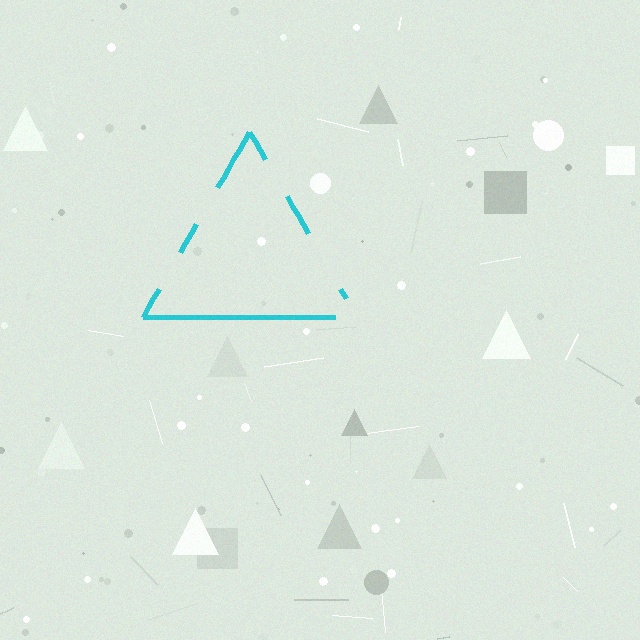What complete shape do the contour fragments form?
The contour fragments form a triangle.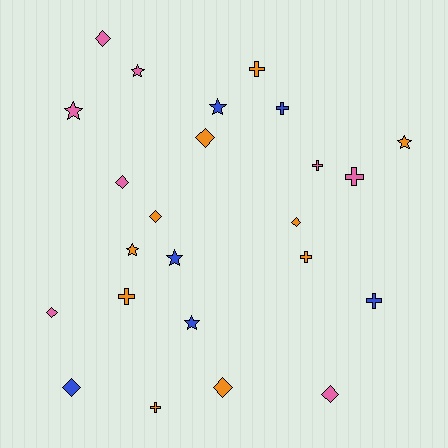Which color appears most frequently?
Orange, with 10 objects.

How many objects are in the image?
There are 24 objects.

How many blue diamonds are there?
There is 1 blue diamond.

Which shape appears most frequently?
Diamond, with 9 objects.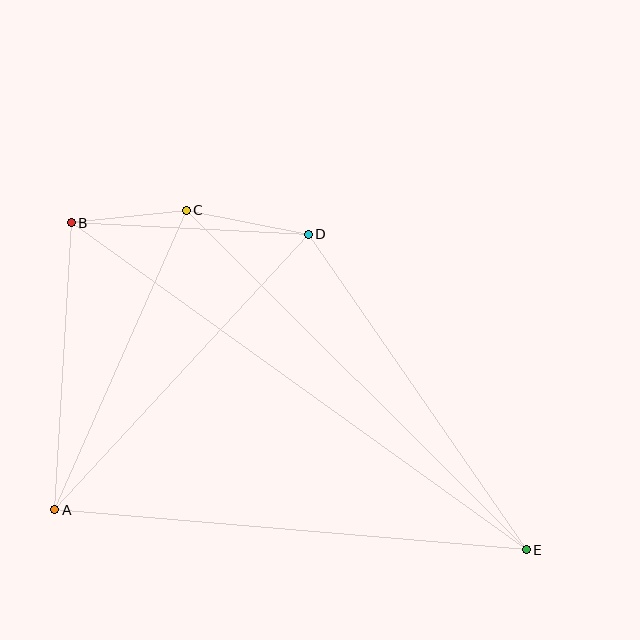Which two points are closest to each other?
Points B and C are closest to each other.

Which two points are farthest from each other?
Points B and E are farthest from each other.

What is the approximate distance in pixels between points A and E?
The distance between A and E is approximately 473 pixels.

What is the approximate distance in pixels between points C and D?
The distance between C and D is approximately 124 pixels.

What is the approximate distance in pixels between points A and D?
The distance between A and D is approximately 374 pixels.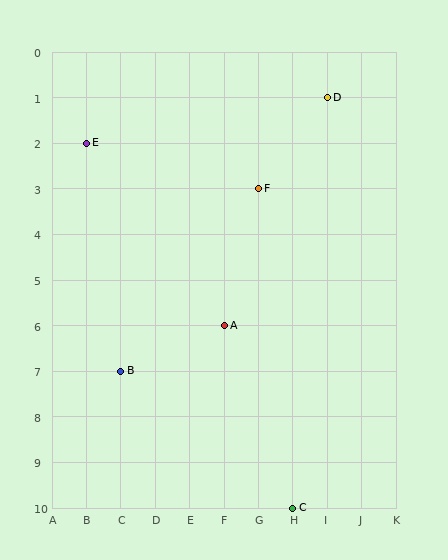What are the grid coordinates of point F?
Point F is at grid coordinates (G, 3).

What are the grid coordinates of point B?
Point B is at grid coordinates (C, 7).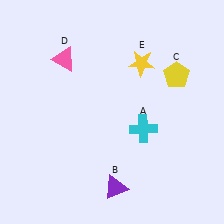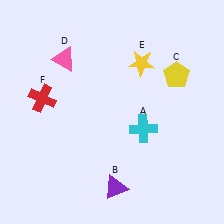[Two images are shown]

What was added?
A red cross (F) was added in Image 2.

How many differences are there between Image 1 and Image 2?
There is 1 difference between the two images.